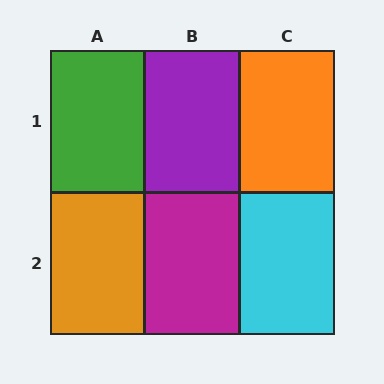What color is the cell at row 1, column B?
Purple.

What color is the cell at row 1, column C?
Orange.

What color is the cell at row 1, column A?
Green.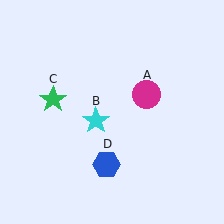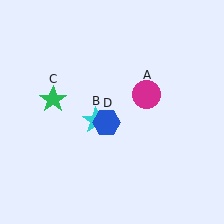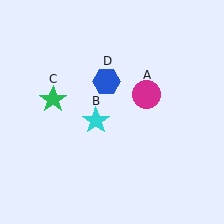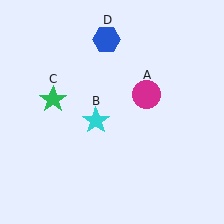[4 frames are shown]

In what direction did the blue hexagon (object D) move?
The blue hexagon (object D) moved up.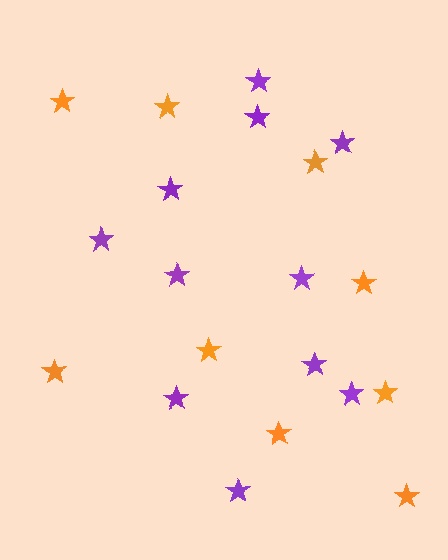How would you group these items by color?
There are 2 groups: one group of purple stars (11) and one group of orange stars (9).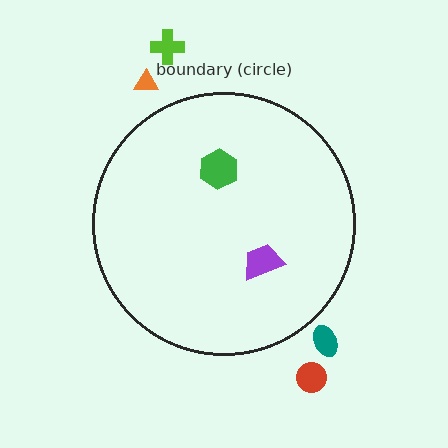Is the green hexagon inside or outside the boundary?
Inside.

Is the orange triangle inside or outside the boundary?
Outside.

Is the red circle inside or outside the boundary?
Outside.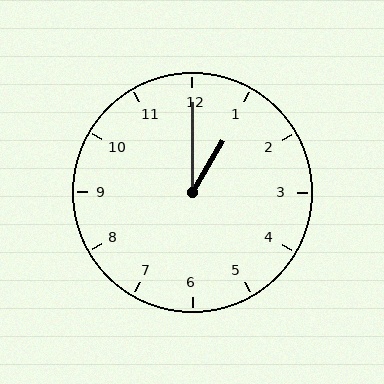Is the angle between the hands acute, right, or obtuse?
It is acute.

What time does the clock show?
1:00.